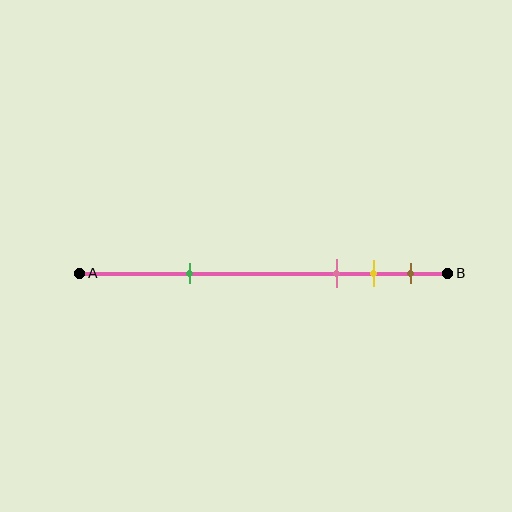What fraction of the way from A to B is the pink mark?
The pink mark is approximately 70% (0.7) of the way from A to B.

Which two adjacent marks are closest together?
The yellow and brown marks are the closest adjacent pair.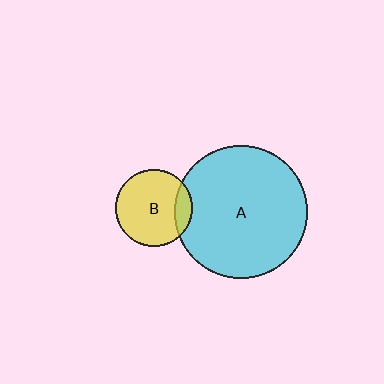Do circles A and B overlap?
Yes.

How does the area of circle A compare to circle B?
Approximately 3.0 times.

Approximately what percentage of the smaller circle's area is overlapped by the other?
Approximately 15%.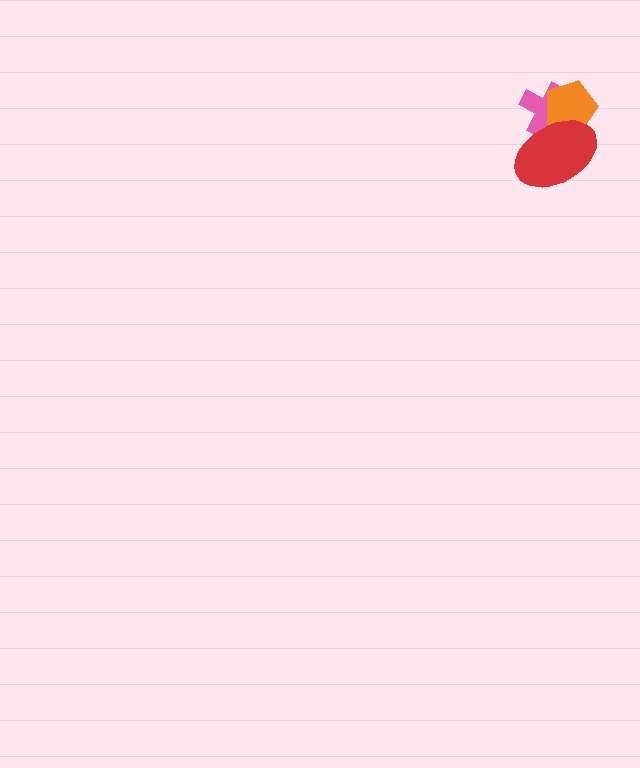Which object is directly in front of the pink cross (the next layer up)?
The orange pentagon is directly in front of the pink cross.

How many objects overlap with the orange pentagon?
2 objects overlap with the orange pentagon.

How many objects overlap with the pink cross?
2 objects overlap with the pink cross.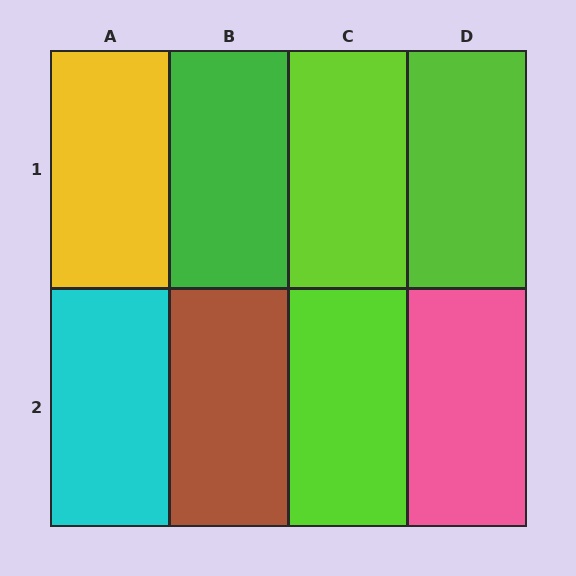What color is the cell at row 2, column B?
Brown.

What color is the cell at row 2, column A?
Cyan.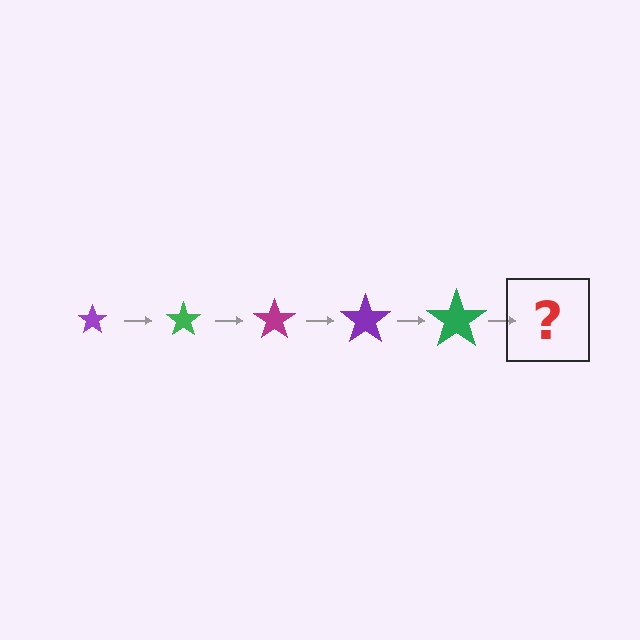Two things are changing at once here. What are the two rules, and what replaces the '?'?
The two rules are that the star grows larger each step and the color cycles through purple, green, and magenta. The '?' should be a magenta star, larger than the previous one.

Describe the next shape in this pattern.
It should be a magenta star, larger than the previous one.